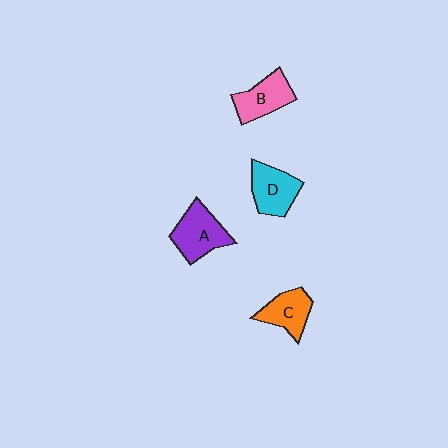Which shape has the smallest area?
Shape C (orange).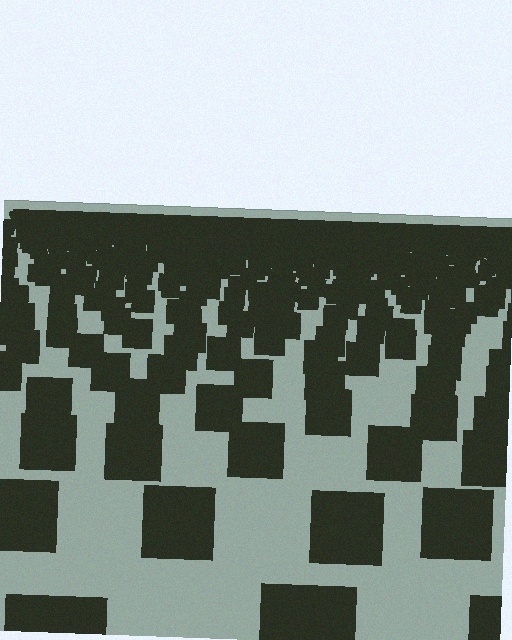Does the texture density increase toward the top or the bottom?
Density increases toward the top.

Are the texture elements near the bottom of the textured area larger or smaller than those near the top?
Larger. Near the bottom, elements are closer to the viewer and appear at a bigger on-screen size.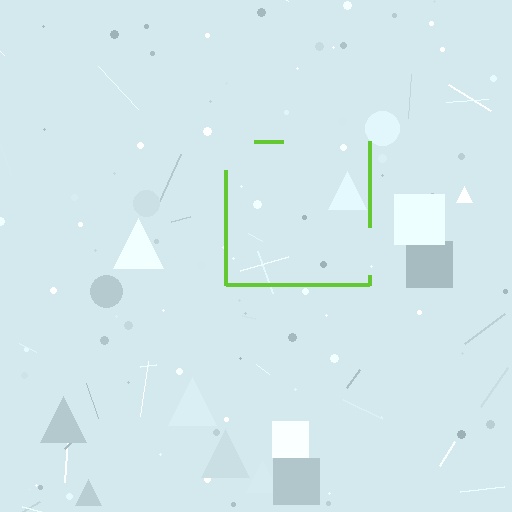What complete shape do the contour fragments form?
The contour fragments form a square.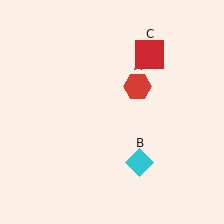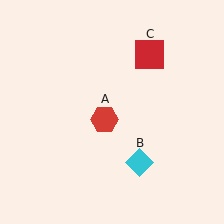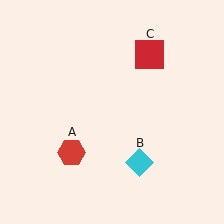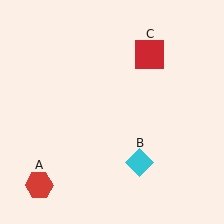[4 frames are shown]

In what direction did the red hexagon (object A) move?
The red hexagon (object A) moved down and to the left.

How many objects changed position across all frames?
1 object changed position: red hexagon (object A).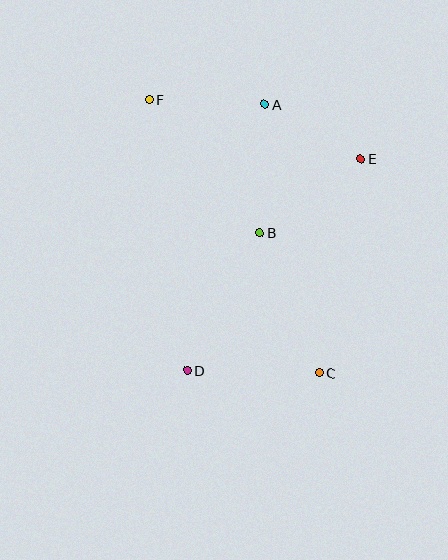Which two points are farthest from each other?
Points C and F are farthest from each other.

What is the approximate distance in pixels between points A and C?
The distance between A and C is approximately 274 pixels.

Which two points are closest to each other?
Points A and E are closest to each other.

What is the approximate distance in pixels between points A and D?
The distance between A and D is approximately 277 pixels.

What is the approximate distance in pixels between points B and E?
The distance between B and E is approximately 126 pixels.